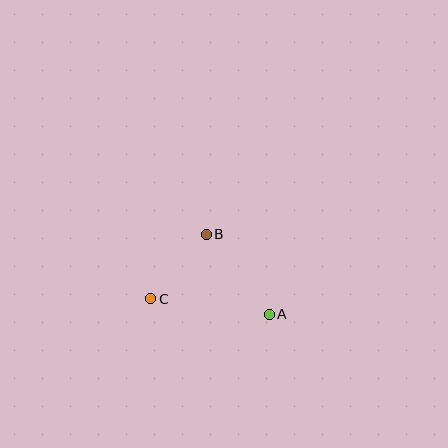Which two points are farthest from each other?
Points A and C are farthest from each other.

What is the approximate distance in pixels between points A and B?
The distance between A and B is approximately 102 pixels.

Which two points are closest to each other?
Points B and C are closest to each other.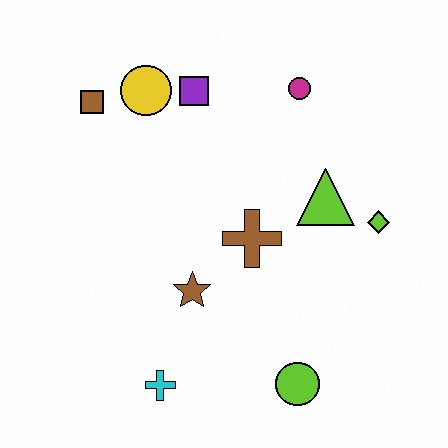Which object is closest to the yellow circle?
The purple square is closest to the yellow circle.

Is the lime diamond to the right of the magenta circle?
Yes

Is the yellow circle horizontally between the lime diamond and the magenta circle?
No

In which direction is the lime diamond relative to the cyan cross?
The lime diamond is to the right of the cyan cross.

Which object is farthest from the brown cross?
The brown square is farthest from the brown cross.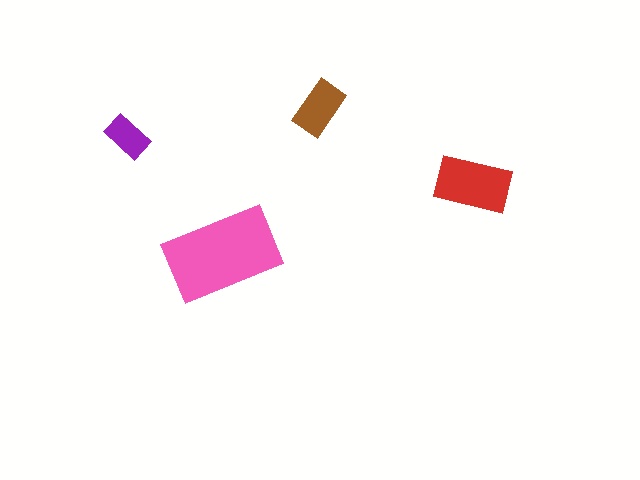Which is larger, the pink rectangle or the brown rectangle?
The pink one.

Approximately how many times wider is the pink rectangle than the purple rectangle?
About 2.5 times wider.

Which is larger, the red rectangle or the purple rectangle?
The red one.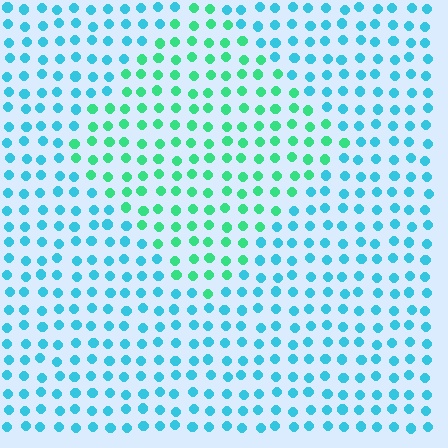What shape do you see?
I see a diamond.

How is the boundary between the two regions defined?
The boundary is defined purely by a slight shift in hue (about 42 degrees). Spacing, size, and orientation are identical on both sides.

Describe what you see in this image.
The image is filled with small cyan elements in a uniform arrangement. A diamond-shaped region is visible where the elements are tinted to a slightly different hue, forming a subtle color boundary.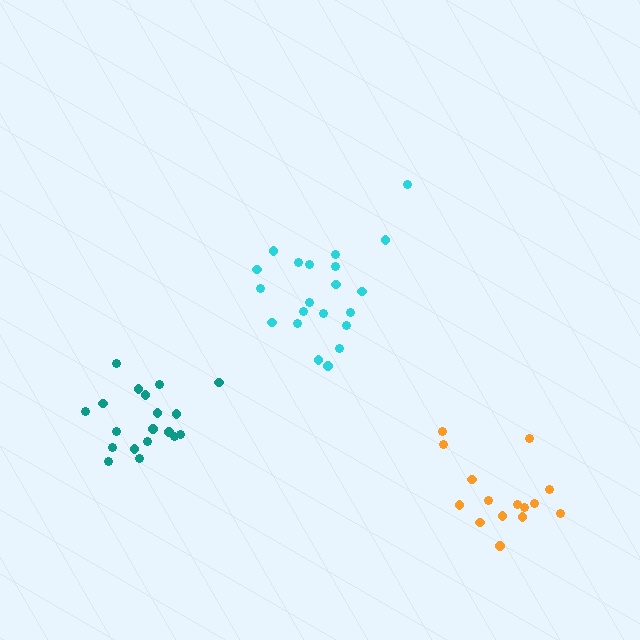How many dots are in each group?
Group 1: 19 dots, Group 2: 21 dots, Group 3: 15 dots (55 total).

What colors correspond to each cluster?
The clusters are colored: teal, cyan, orange.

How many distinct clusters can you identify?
There are 3 distinct clusters.